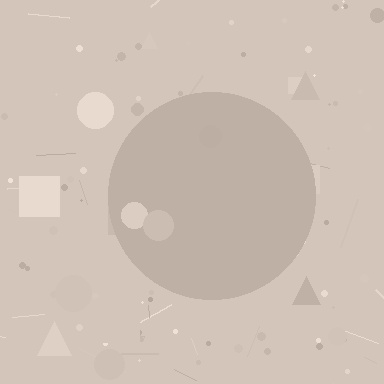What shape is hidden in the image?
A circle is hidden in the image.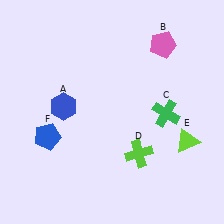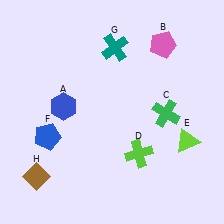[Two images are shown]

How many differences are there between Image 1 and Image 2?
There are 2 differences between the two images.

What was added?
A teal cross (G), a brown diamond (H) were added in Image 2.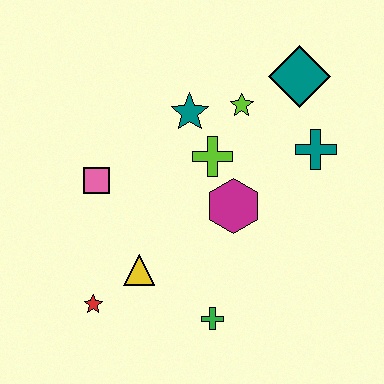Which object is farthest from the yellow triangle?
The teal diamond is farthest from the yellow triangle.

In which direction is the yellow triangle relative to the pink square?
The yellow triangle is below the pink square.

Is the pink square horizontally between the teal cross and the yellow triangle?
No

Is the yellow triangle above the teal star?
No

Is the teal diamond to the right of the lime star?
Yes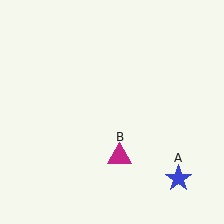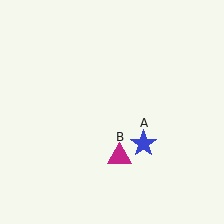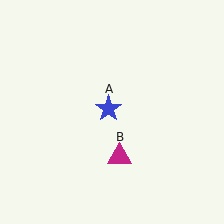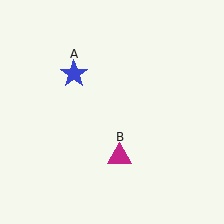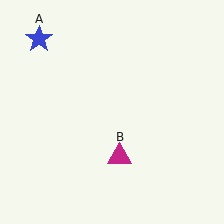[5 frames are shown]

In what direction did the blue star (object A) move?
The blue star (object A) moved up and to the left.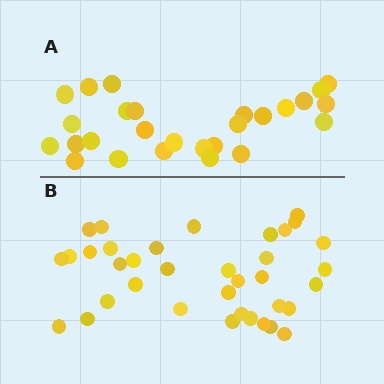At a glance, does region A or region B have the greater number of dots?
Region B (the bottom region) has more dots.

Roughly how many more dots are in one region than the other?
Region B has roughly 8 or so more dots than region A.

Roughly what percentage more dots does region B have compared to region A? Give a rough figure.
About 35% more.